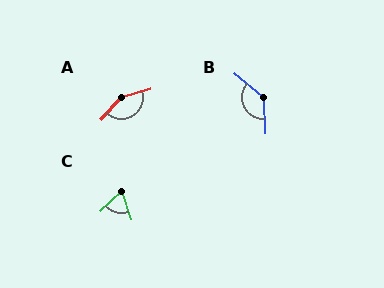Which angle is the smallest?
C, at approximately 66 degrees.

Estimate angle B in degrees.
Approximately 132 degrees.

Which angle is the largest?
A, at approximately 148 degrees.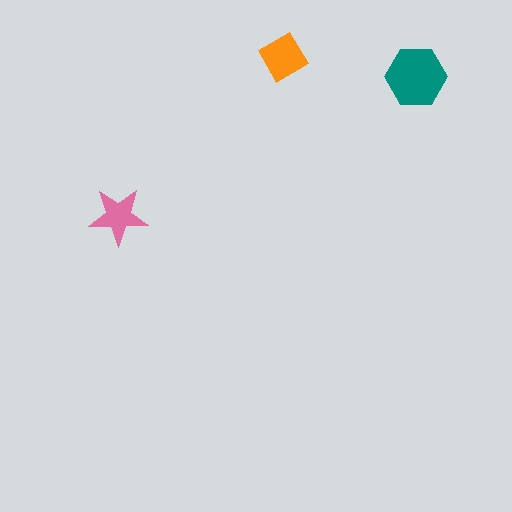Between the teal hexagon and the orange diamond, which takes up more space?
The teal hexagon.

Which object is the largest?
The teal hexagon.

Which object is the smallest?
The pink star.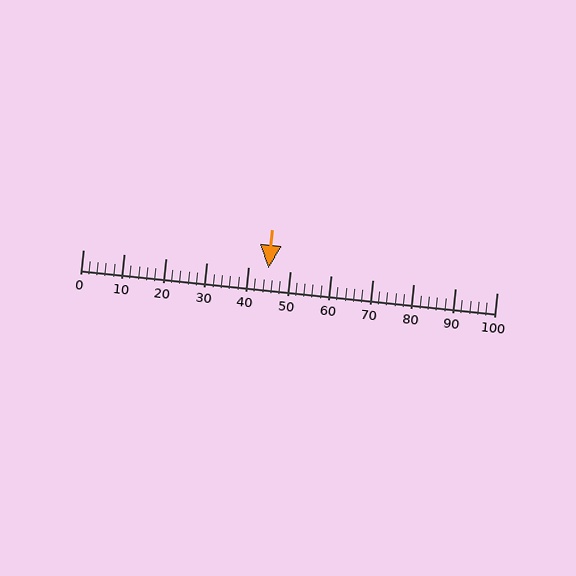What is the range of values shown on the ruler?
The ruler shows values from 0 to 100.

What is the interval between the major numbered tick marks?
The major tick marks are spaced 10 units apart.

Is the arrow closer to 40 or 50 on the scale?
The arrow is closer to 40.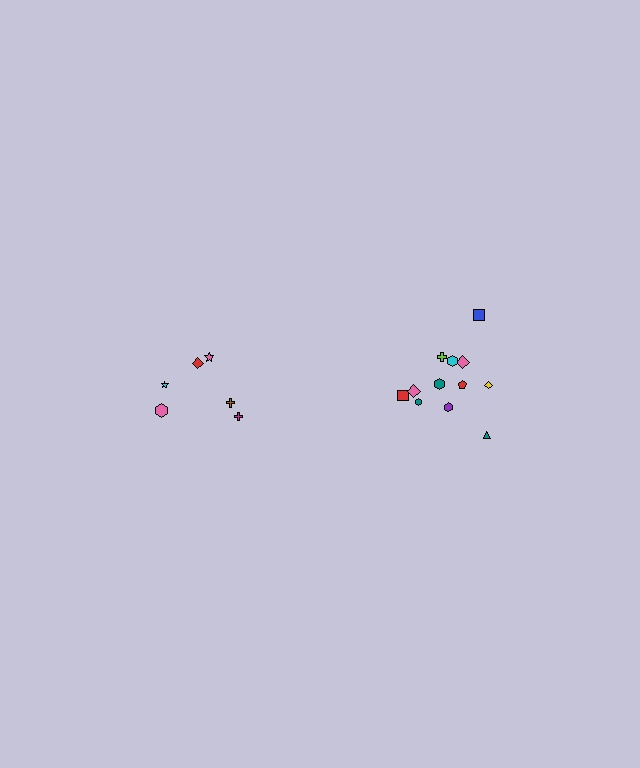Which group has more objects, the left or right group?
The right group.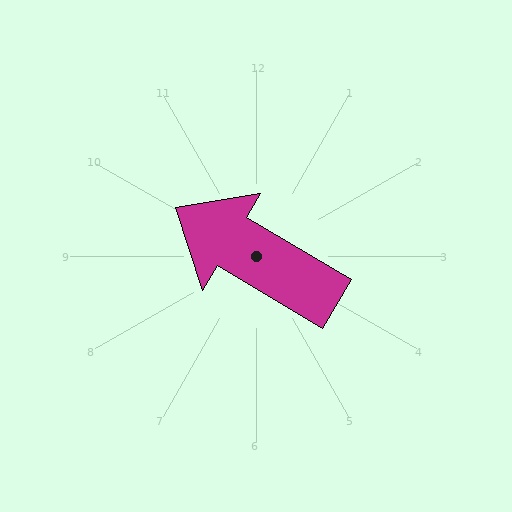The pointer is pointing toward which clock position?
Roughly 10 o'clock.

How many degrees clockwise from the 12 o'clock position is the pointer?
Approximately 301 degrees.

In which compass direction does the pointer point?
Northwest.